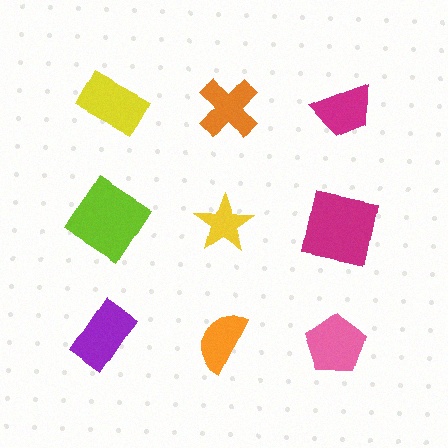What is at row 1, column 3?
A magenta trapezoid.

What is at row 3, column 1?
A purple rectangle.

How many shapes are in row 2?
3 shapes.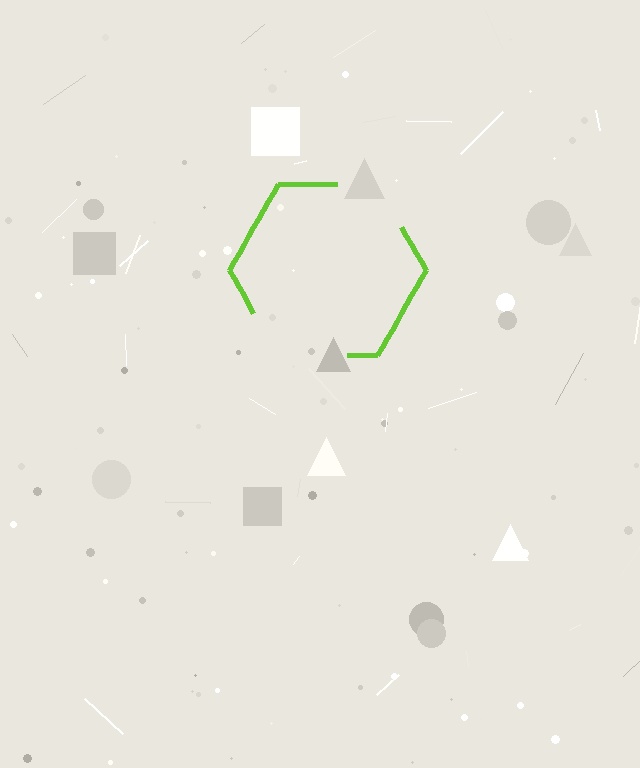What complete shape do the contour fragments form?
The contour fragments form a hexagon.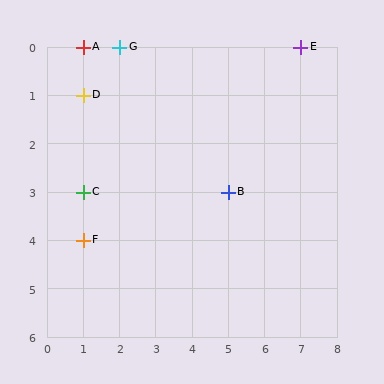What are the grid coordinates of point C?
Point C is at grid coordinates (1, 3).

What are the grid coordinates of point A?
Point A is at grid coordinates (1, 0).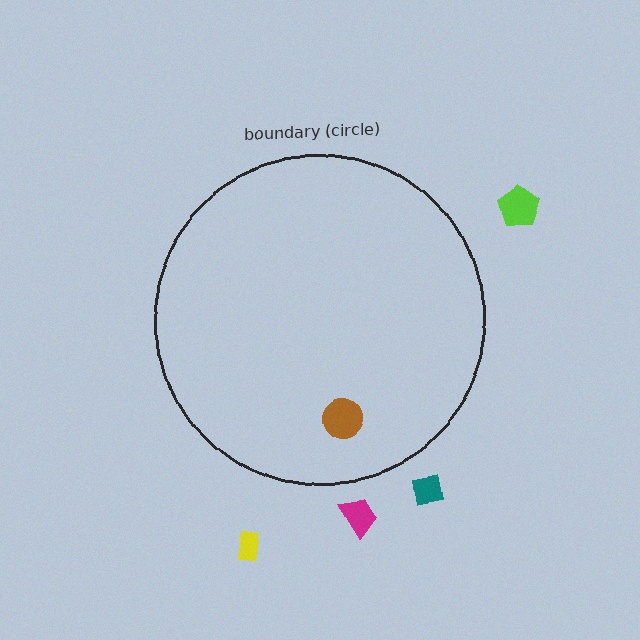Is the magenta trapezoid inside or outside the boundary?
Outside.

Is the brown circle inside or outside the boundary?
Inside.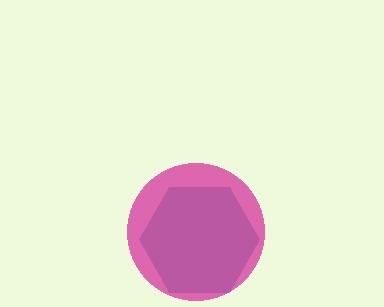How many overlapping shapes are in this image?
There are 2 overlapping shapes in the image.